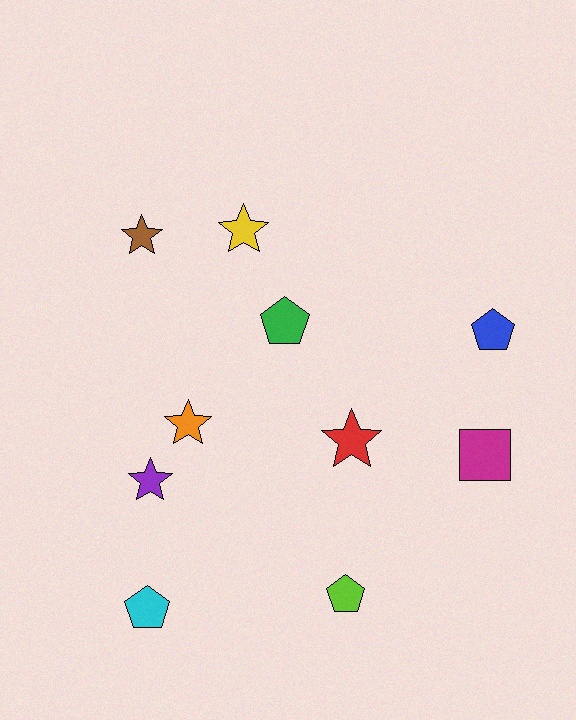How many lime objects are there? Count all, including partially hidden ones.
There is 1 lime object.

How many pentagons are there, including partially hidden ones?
There are 4 pentagons.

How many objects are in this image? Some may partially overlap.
There are 10 objects.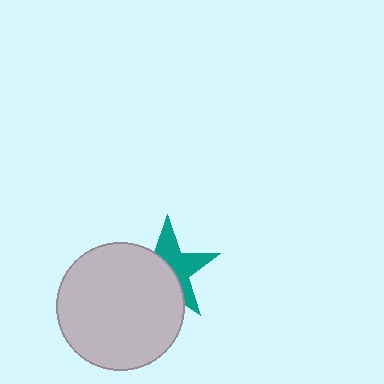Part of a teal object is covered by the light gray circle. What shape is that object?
It is a star.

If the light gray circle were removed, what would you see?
You would see the complete teal star.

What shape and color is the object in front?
The object in front is a light gray circle.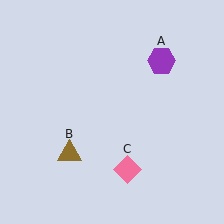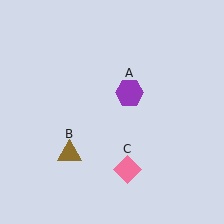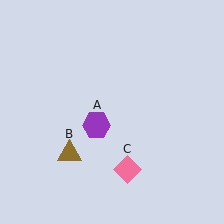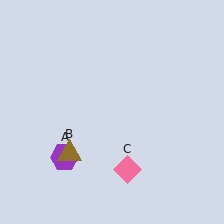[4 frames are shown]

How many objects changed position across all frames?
1 object changed position: purple hexagon (object A).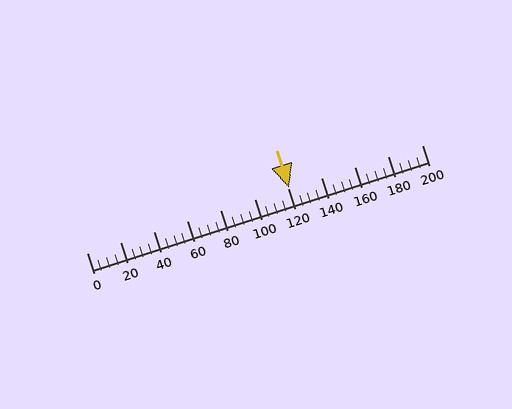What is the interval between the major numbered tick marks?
The major tick marks are spaced 20 units apart.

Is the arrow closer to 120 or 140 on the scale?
The arrow is closer to 120.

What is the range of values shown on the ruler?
The ruler shows values from 0 to 200.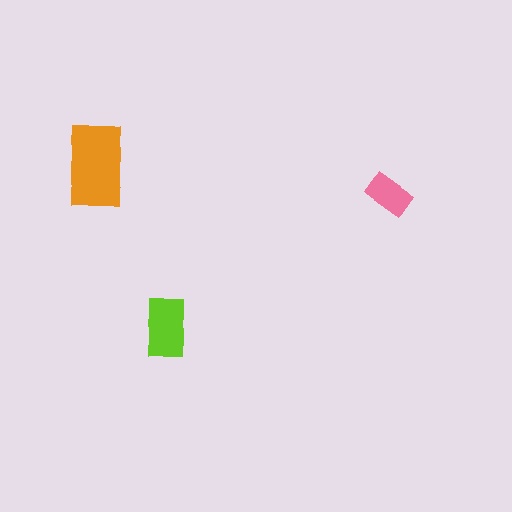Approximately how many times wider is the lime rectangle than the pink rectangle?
About 1.5 times wider.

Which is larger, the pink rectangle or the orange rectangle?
The orange one.